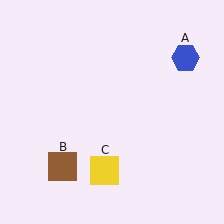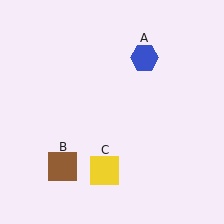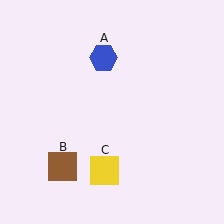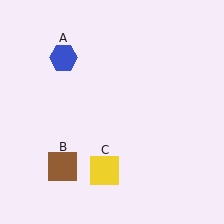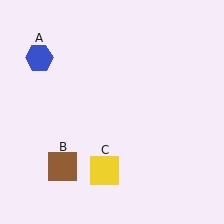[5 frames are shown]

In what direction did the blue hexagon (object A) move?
The blue hexagon (object A) moved left.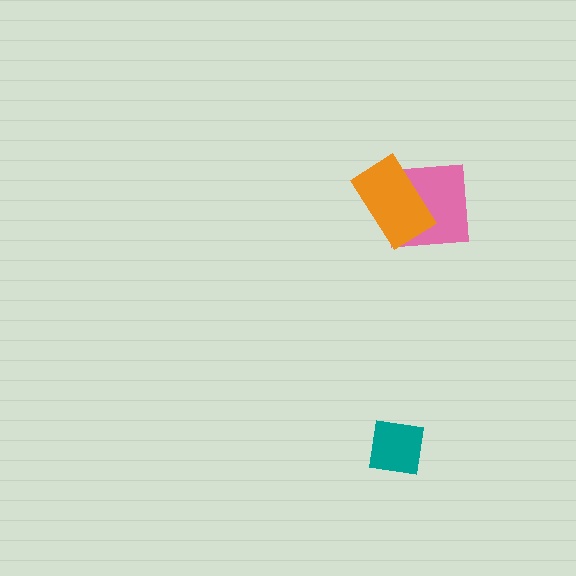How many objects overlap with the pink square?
1 object overlaps with the pink square.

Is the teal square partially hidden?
No, no other shape covers it.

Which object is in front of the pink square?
The orange rectangle is in front of the pink square.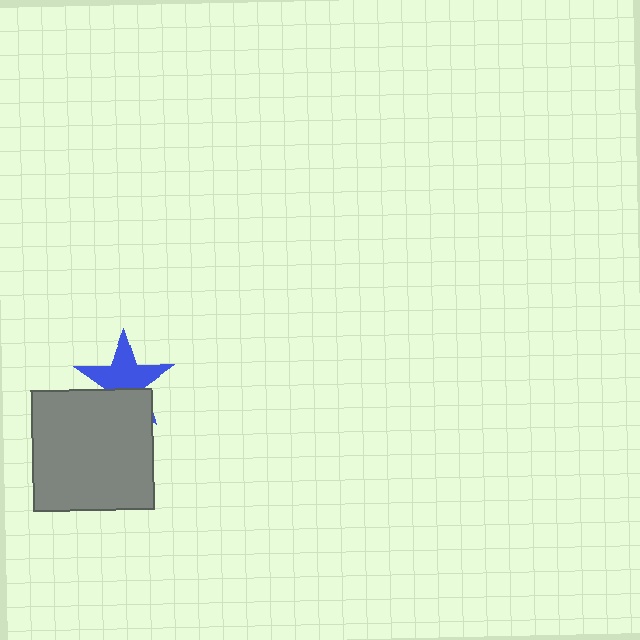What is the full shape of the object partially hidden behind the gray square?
The partially hidden object is a blue star.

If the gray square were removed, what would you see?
You would see the complete blue star.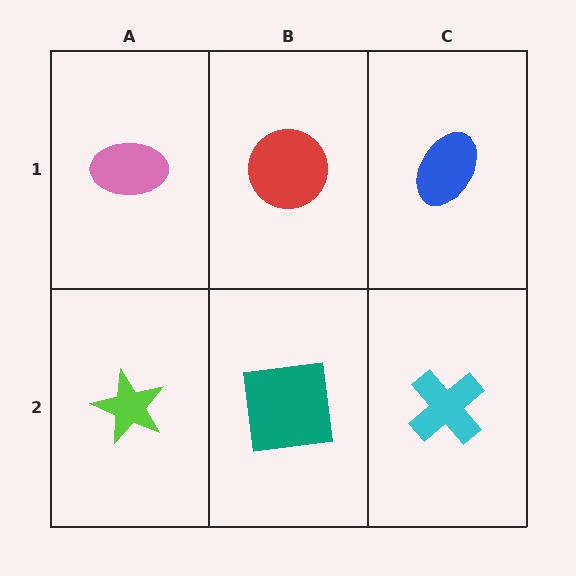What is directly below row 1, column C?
A cyan cross.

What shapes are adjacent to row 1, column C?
A cyan cross (row 2, column C), a red circle (row 1, column B).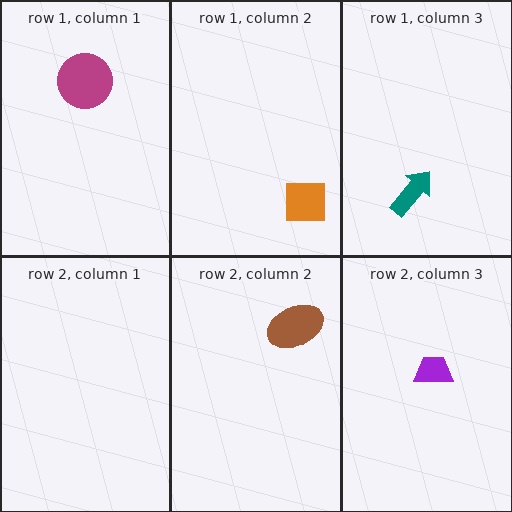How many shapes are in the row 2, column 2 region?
1.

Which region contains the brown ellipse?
The row 2, column 2 region.